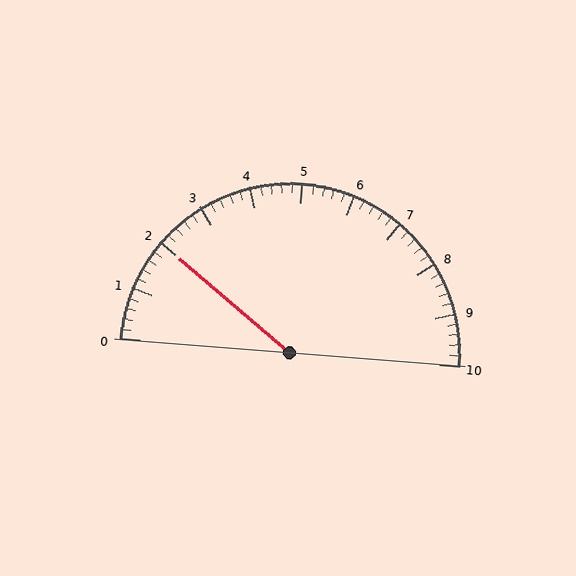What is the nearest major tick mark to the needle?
The nearest major tick mark is 2.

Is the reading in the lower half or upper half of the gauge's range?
The reading is in the lower half of the range (0 to 10).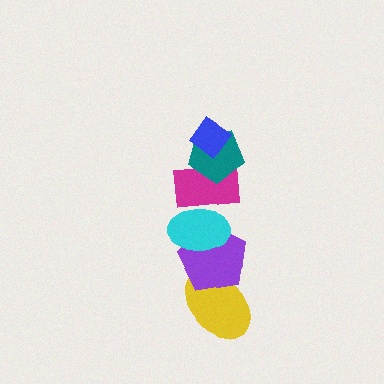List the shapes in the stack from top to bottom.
From top to bottom: the blue diamond, the teal pentagon, the magenta rectangle, the cyan ellipse, the purple pentagon, the yellow ellipse.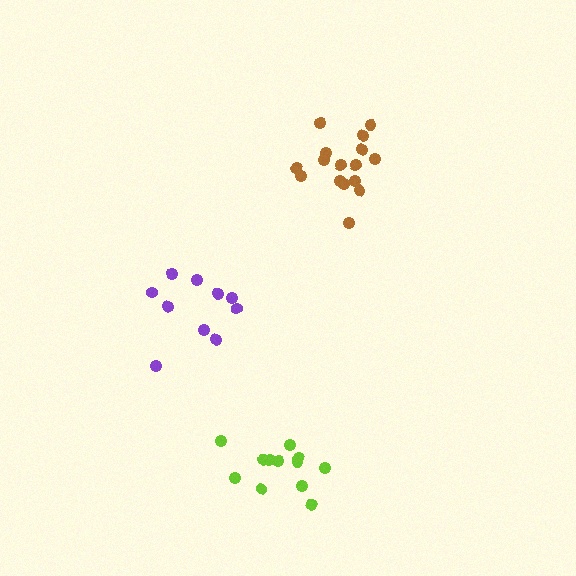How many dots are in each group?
Group 1: 12 dots, Group 2: 16 dots, Group 3: 10 dots (38 total).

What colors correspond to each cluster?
The clusters are colored: lime, brown, purple.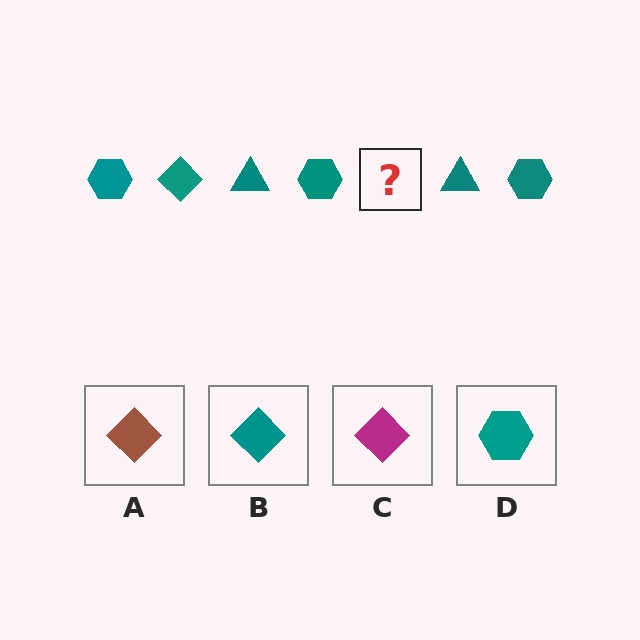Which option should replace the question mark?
Option B.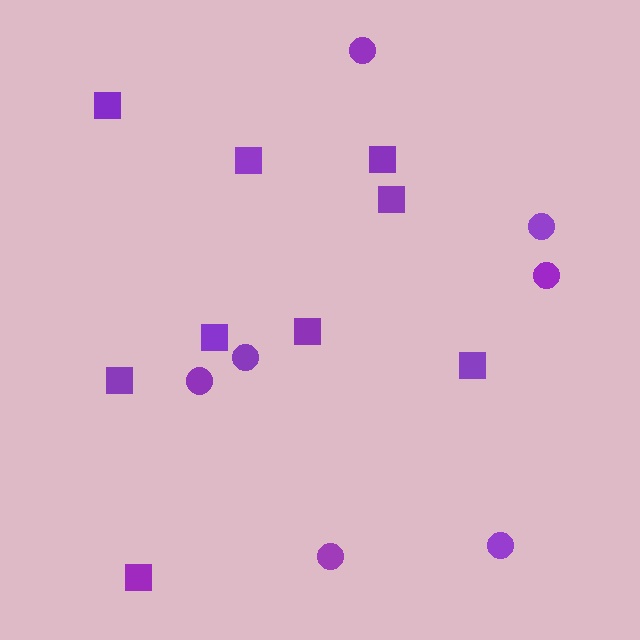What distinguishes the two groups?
There are 2 groups: one group of circles (7) and one group of squares (9).